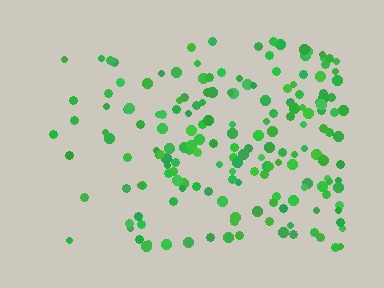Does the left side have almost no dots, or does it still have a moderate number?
Still a moderate number, just noticeably fewer than the right.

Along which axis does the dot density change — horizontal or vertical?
Horizontal.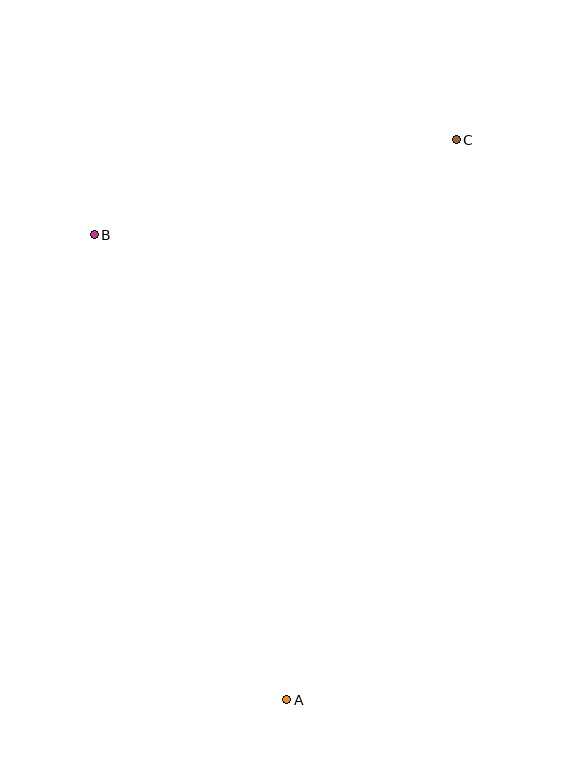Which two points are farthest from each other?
Points A and C are farthest from each other.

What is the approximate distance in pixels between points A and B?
The distance between A and B is approximately 504 pixels.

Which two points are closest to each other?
Points B and C are closest to each other.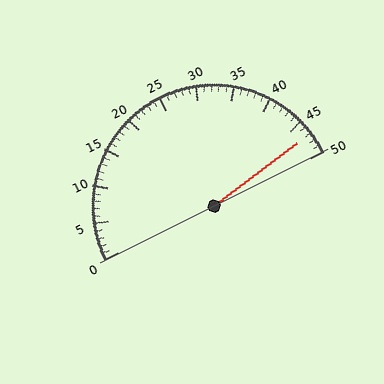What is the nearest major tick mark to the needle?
The nearest major tick mark is 45.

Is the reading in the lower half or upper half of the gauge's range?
The reading is in the upper half of the range (0 to 50).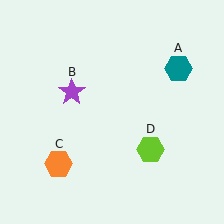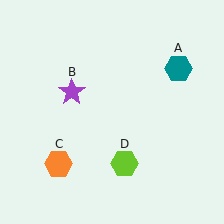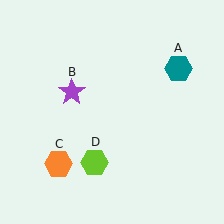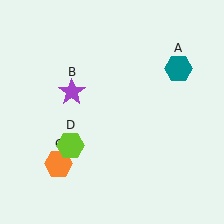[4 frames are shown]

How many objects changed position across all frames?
1 object changed position: lime hexagon (object D).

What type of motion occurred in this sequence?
The lime hexagon (object D) rotated clockwise around the center of the scene.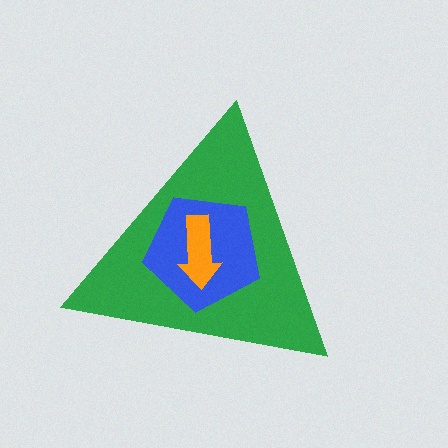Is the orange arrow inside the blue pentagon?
Yes.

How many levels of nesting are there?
3.